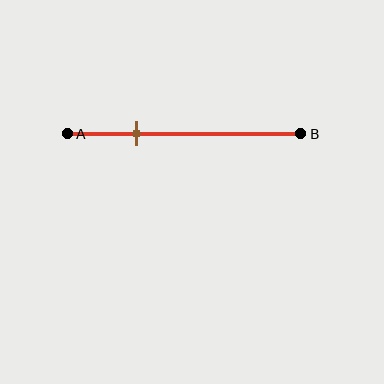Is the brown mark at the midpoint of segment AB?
No, the mark is at about 30% from A, not at the 50% midpoint.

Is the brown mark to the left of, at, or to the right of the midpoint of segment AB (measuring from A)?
The brown mark is to the left of the midpoint of segment AB.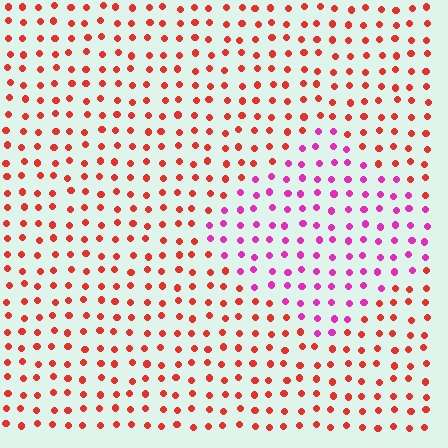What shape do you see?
I see a diamond.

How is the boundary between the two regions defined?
The boundary is defined purely by a slight shift in hue (about 48 degrees). Spacing, size, and orientation are identical on both sides.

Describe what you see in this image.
The image is filled with small red elements in a uniform arrangement. A diamond-shaped region is visible where the elements are tinted to a slightly different hue, forming a subtle color boundary.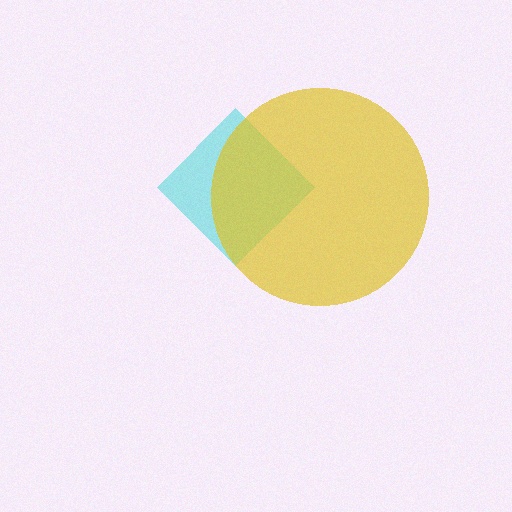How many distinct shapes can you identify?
There are 2 distinct shapes: a cyan diamond, a yellow circle.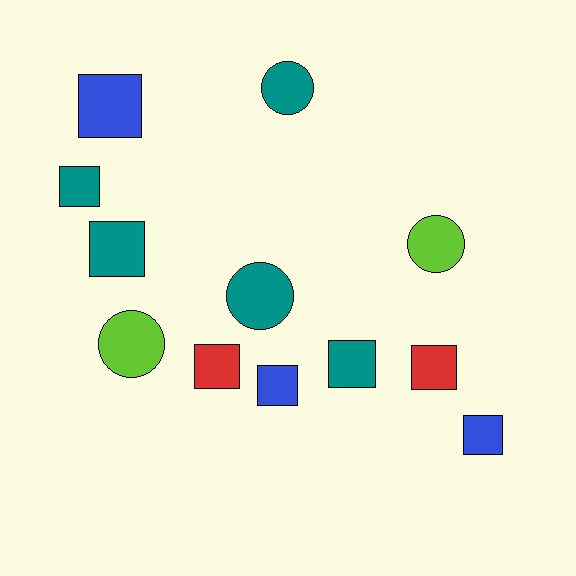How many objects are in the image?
There are 12 objects.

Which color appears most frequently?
Teal, with 5 objects.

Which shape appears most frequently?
Square, with 8 objects.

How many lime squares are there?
There are no lime squares.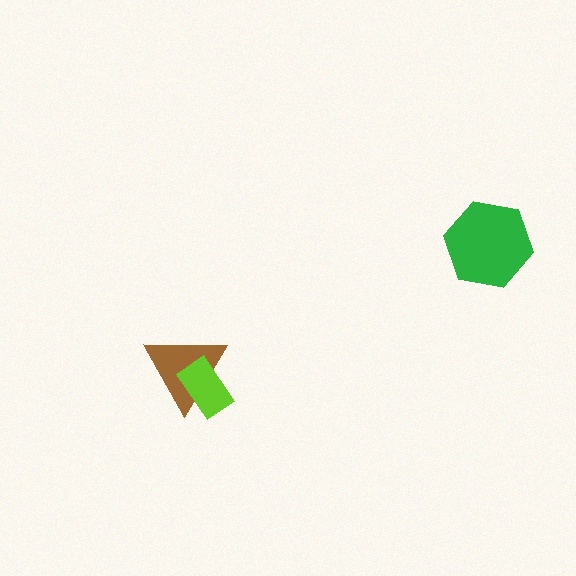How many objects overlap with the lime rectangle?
1 object overlaps with the lime rectangle.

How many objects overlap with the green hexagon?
0 objects overlap with the green hexagon.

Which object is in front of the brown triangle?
The lime rectangle is in front of the brown triangle.